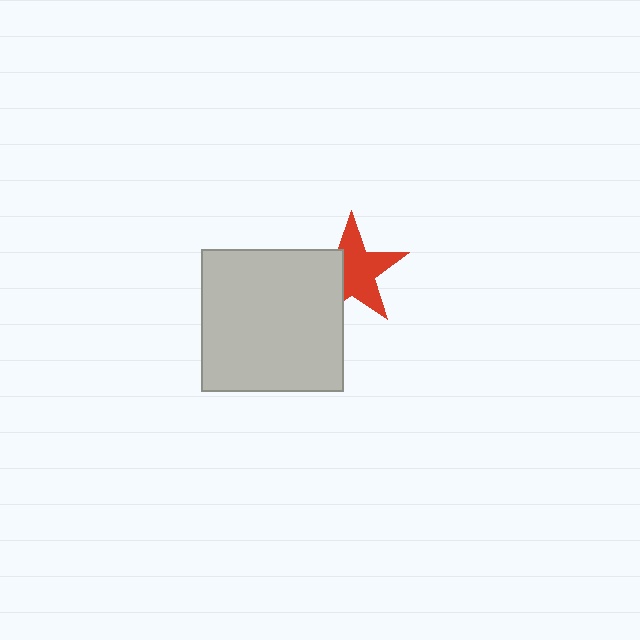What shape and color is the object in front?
The object in front is a light gray square.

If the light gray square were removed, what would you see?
You would see the complete red star.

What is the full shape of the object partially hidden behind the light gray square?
The partially hidden object is a red star.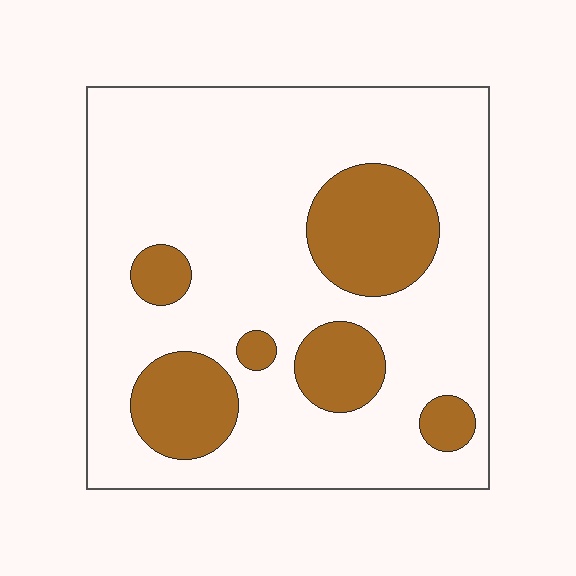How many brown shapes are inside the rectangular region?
6.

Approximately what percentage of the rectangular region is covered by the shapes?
Approximately 25%.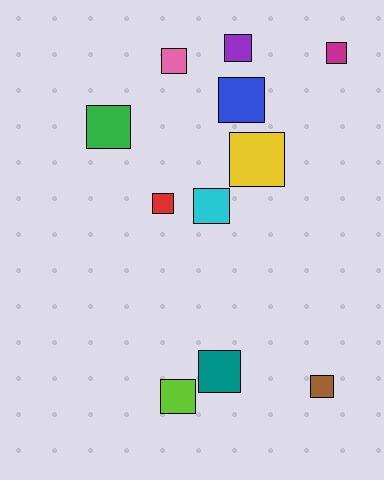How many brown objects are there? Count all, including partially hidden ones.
There is 1 brown object.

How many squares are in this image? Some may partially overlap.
There are 11 squares.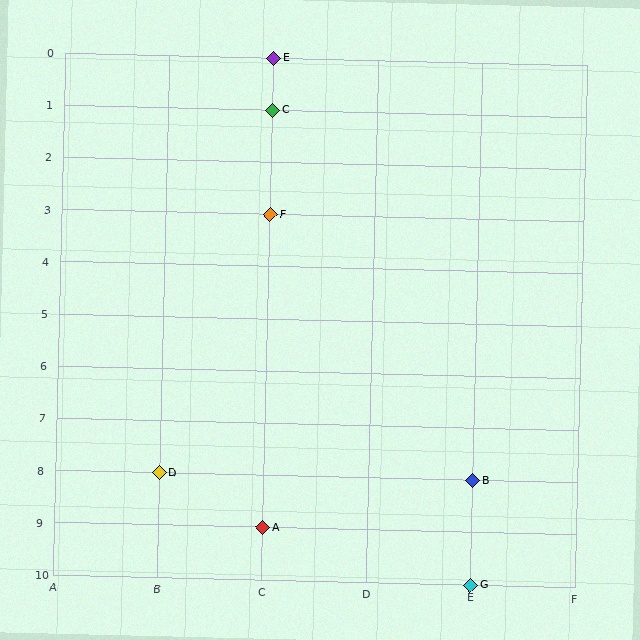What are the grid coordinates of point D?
Point D is at grid coordinates (B, 8).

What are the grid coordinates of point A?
Point A is at grid coordinates (C, 9).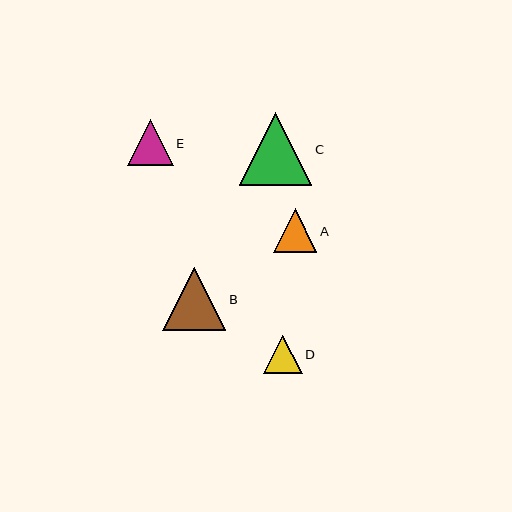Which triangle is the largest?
Triangle C is the largest with a size of approximately 72 pixels.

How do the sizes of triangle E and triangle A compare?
Triangle E and triangle A are approximately the same size.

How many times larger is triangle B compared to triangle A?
Triangle B is approximately 1.4 times the size of triangle A.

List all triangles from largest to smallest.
From largest to smallest: C, B, E, A, D.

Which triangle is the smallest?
Triangle D is the smallest with a size of approximately 38 pixels.